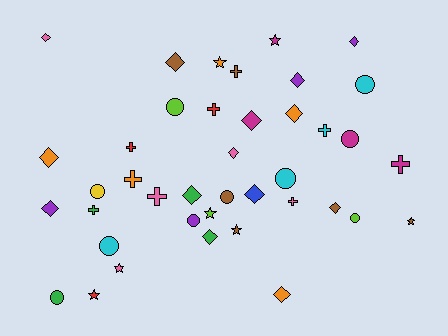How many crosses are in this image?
There are 9 crosses.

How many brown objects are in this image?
There are 6 brown objects.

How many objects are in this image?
There are 40 objects.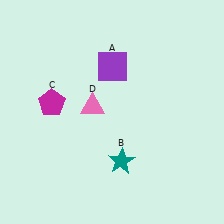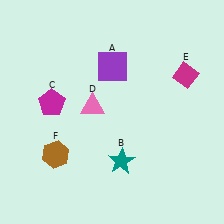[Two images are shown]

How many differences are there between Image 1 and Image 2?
There are 2 differences between the two images.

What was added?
A magenta diamond (E), a brown hexagon (F) were added in Image 2.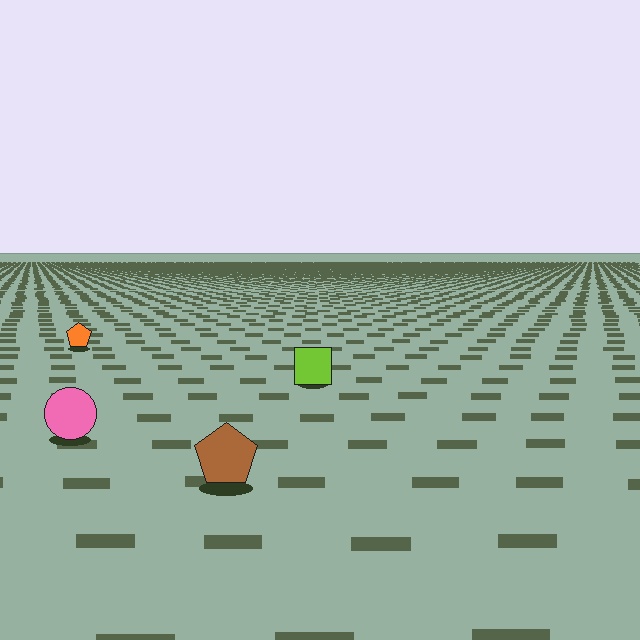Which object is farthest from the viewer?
The orange pentagon is farthest from the viewer. It appears smaller and the ground texture around it is denser.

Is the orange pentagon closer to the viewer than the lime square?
No. The lime square is closer — you can tell from the texture gradient: the ground texture is coarser near it.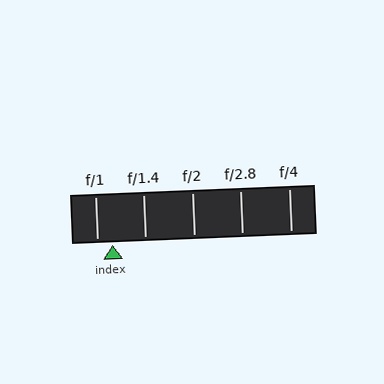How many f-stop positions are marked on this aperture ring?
There are 5 f-stop positions marked.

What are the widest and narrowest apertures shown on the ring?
The widest aperture shown is f/1 and the narrowest is f/4.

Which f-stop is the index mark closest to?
The index mark is closest to f/1.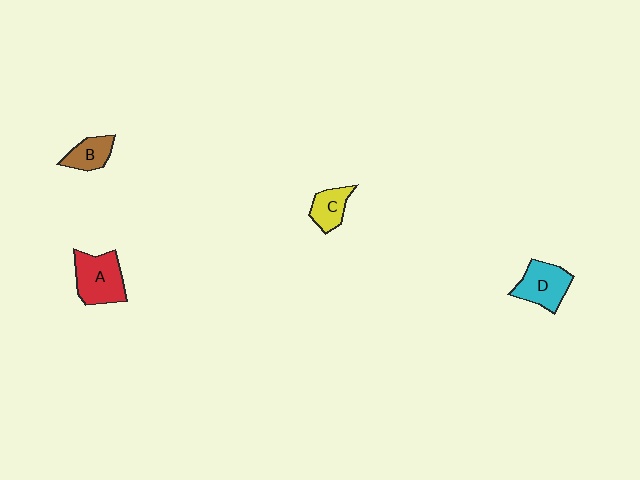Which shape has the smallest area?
Shape B (brown).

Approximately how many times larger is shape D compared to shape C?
Approximately 1.5 times.